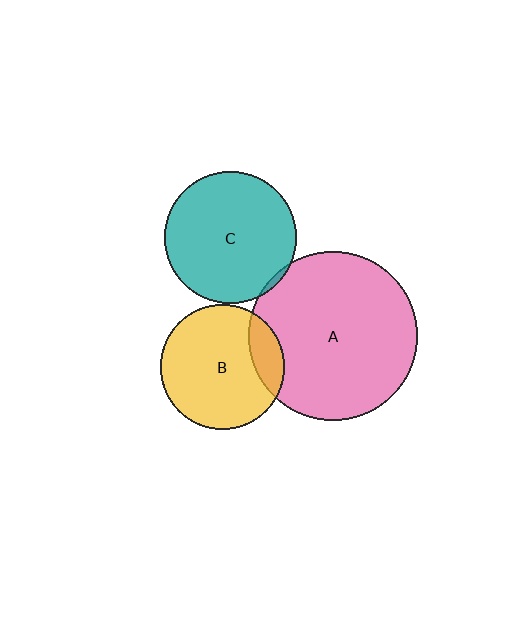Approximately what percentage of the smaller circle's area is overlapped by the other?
Approximately 15%.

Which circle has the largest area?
Circle A (pink).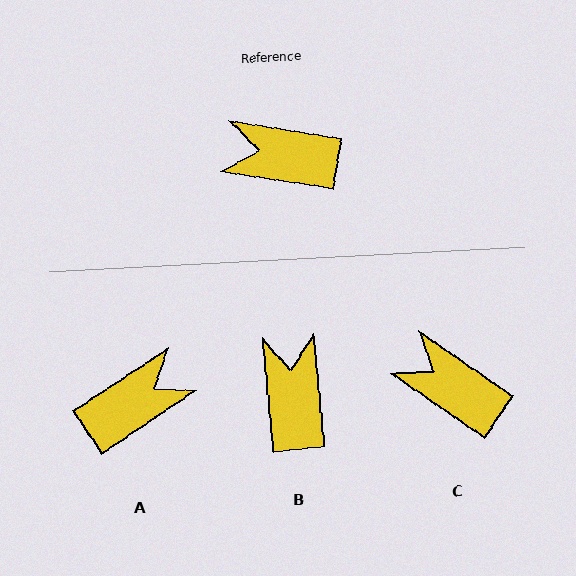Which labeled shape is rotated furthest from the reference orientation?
A, about 137 degrees away.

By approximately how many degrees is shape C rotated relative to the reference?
Approximately 25 degrees clockwise.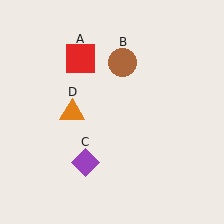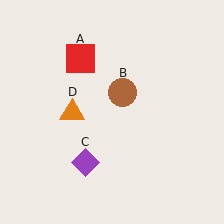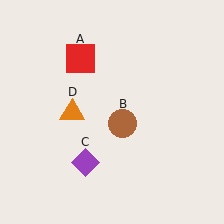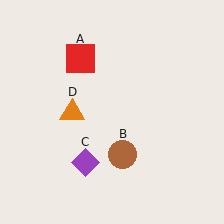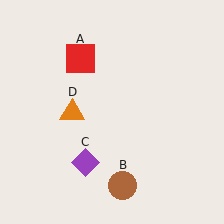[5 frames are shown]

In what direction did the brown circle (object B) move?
The brown circle (object B) moved down.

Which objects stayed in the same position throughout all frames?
Red square (object A) and purple diamond (object C) and orange triangle (object D) remained stationary.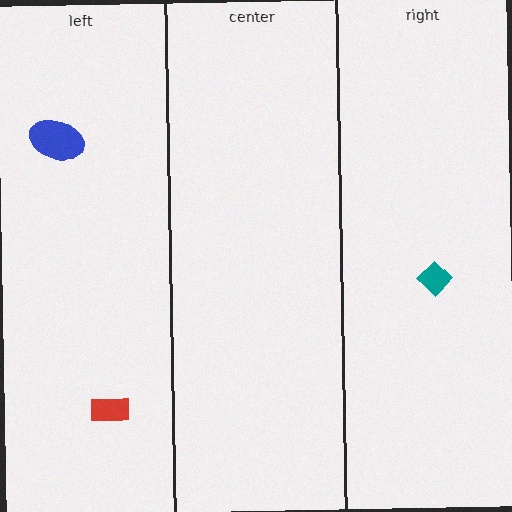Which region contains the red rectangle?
The left region.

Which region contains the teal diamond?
The right region.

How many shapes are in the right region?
1.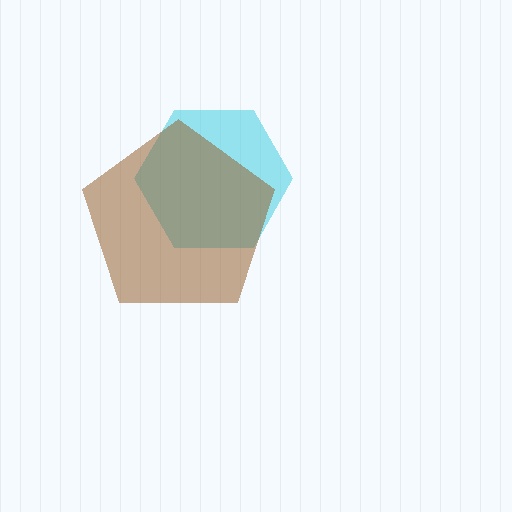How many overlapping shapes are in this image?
There are 2 overlapping shapes in the image.